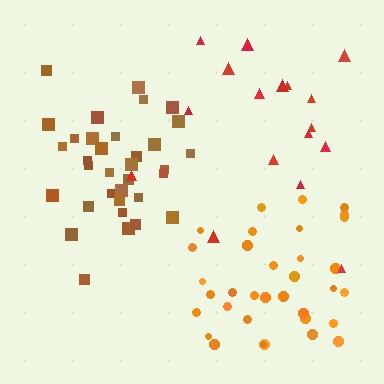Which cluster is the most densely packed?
Brown.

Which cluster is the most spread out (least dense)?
Red.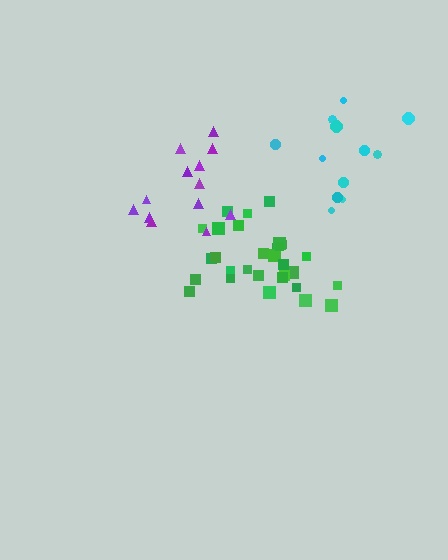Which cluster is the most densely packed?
Green.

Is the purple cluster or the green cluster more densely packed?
Green.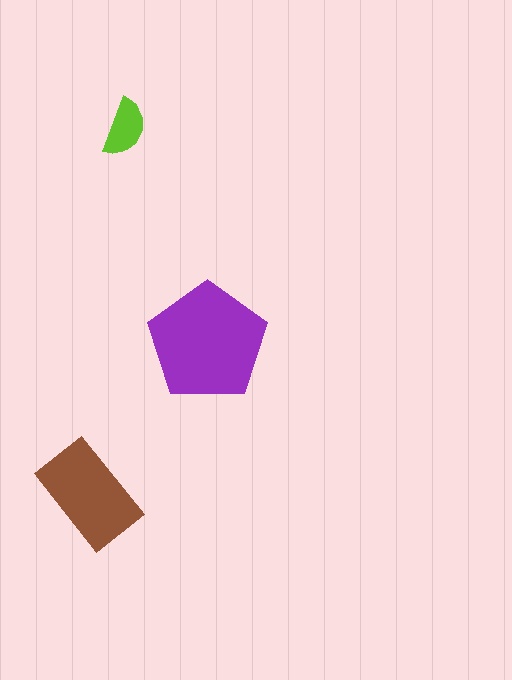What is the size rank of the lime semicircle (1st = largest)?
3rd.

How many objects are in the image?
There are 3 objects in the image.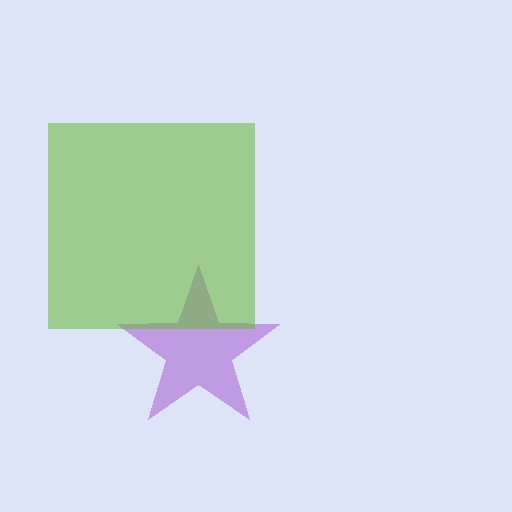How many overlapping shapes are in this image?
There are 2 overlapping shapes in the image.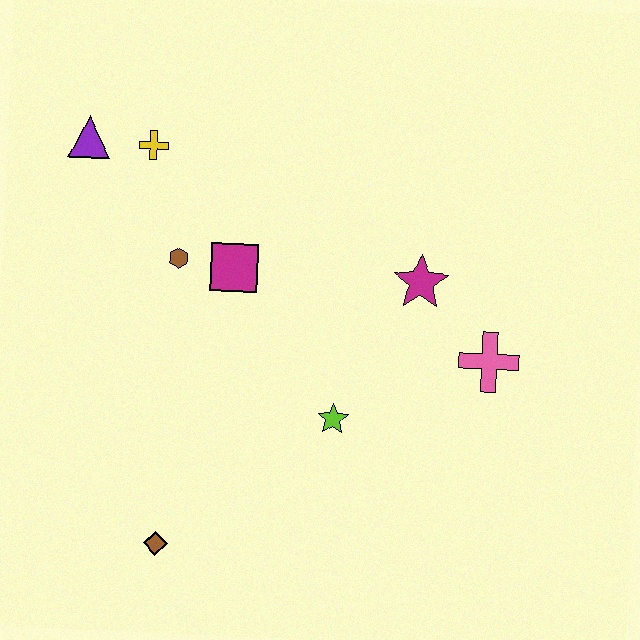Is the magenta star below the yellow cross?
Yes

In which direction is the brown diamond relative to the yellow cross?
The brown diamond is below the yellow cross.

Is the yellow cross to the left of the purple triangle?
No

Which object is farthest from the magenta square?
The brown diamond is farthest from the magenta square.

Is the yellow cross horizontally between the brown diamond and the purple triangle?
Yes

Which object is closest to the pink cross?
The magenta star is closest to the pink cross.